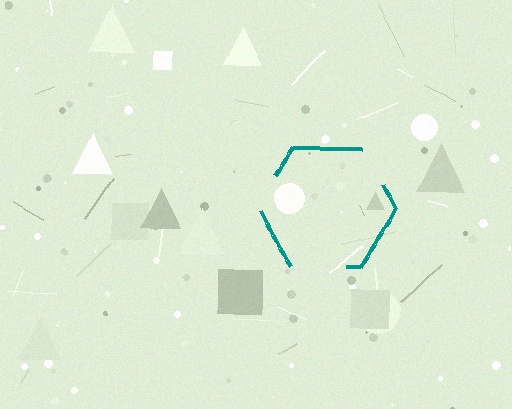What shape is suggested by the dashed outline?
The dashed outline suggests a hexagon.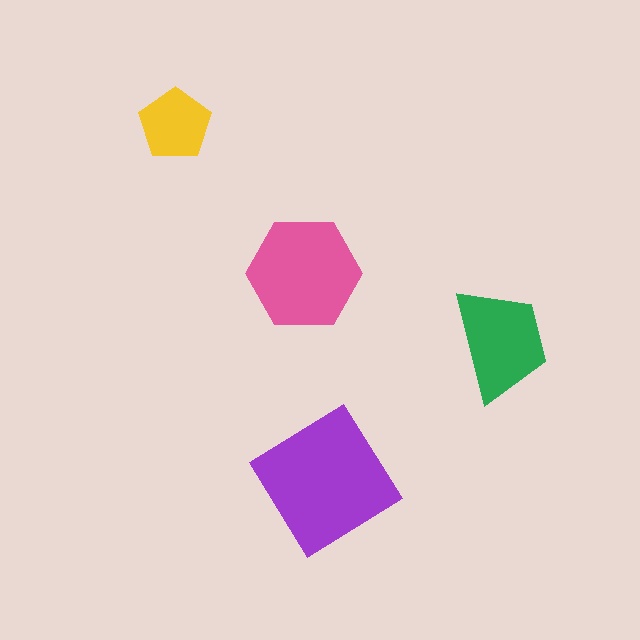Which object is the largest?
The purple diamond.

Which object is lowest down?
The purple diamond is bottommost.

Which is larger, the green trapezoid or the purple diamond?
The purple diamond.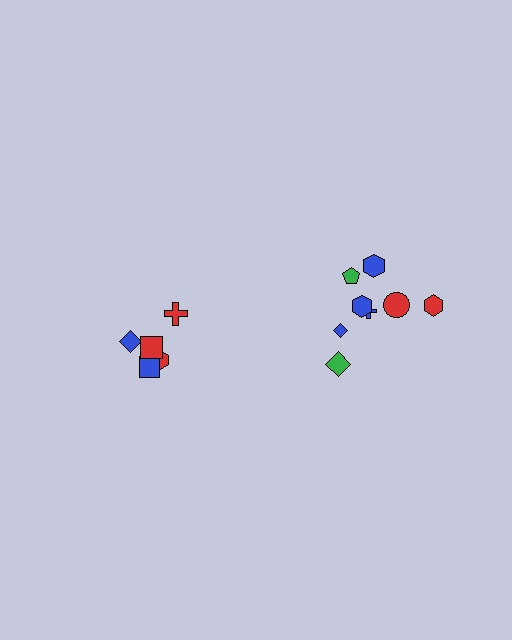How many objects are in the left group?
There are 5 objects.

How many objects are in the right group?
There are 8 objects.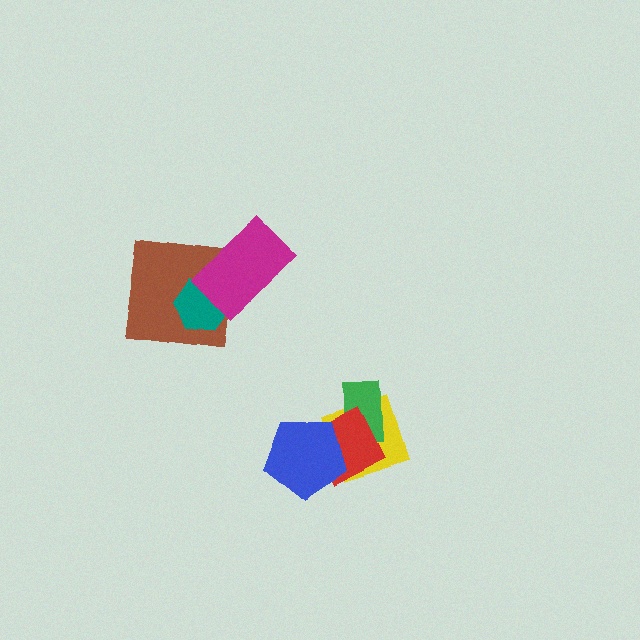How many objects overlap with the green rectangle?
2 objects overlap with the green rectangle.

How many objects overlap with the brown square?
2 objects overlap with the brown square.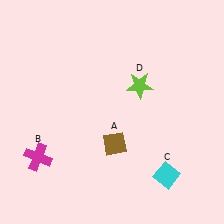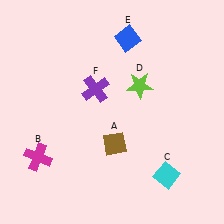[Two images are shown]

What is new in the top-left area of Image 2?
A purple cross (F) was added in the top-left area of Image 2.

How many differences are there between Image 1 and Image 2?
There are 2 differences between the two images.